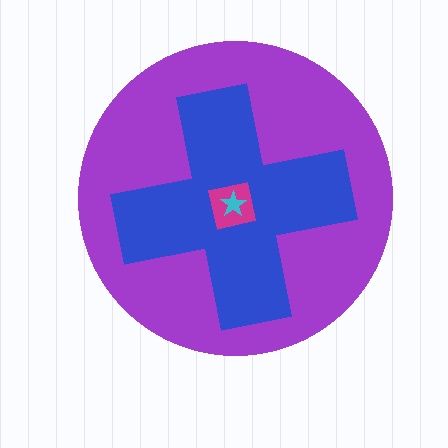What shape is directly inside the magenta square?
The cyan star.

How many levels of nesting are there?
4.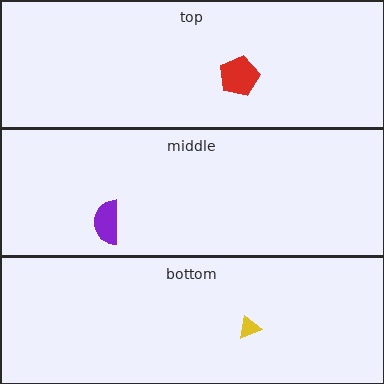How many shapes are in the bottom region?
1.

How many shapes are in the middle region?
1.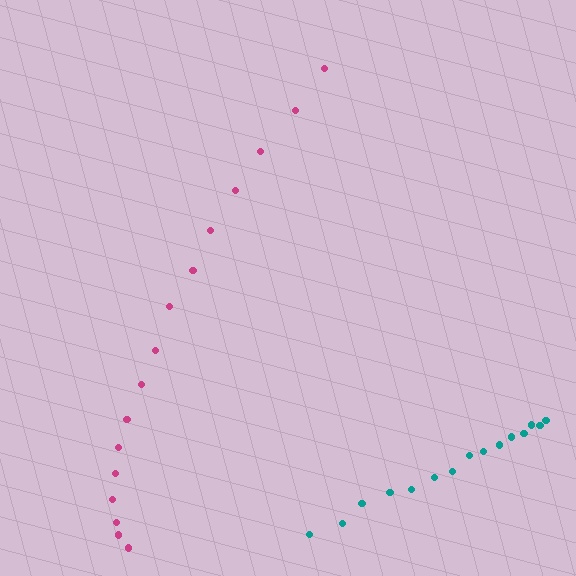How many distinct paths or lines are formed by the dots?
There are 2 distinct paths.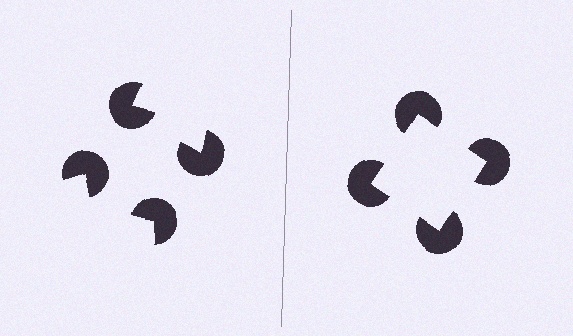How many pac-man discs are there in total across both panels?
8 — 4 on each side.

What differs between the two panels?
The pac-man discs are positioned identically on both sides; only the wedge orientations differ. On the right they align to a square; on the left they are misaligned.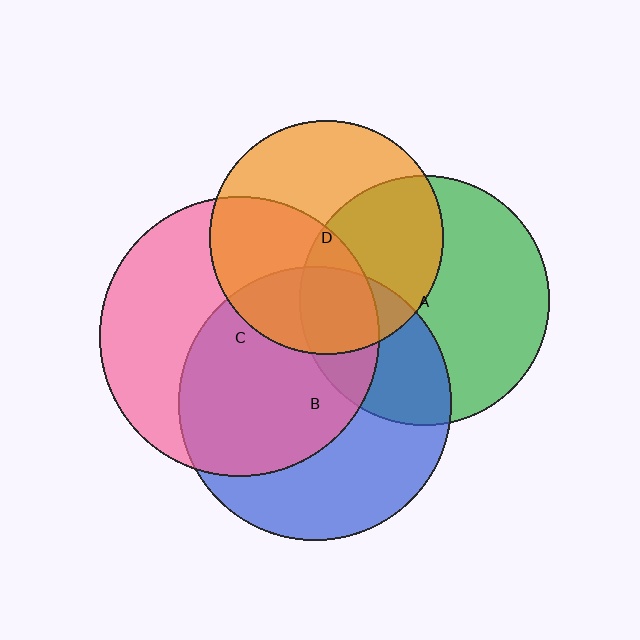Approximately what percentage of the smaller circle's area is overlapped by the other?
Approximately 35%.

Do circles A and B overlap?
Yes.